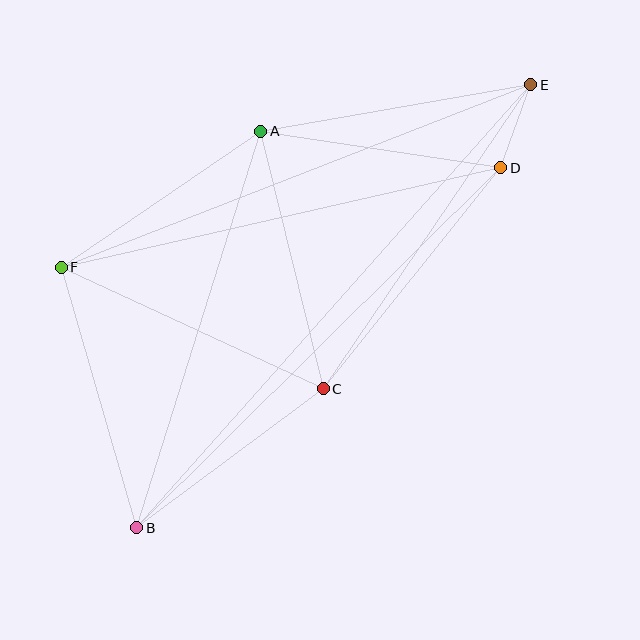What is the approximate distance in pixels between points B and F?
The distance between B and F is approximately 271 pixels.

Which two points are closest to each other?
Points D and E are closest to each other.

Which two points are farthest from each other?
Points B and E are farthest from each other.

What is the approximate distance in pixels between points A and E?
The distance between A and E is approximately 274 pixels.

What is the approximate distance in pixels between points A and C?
The distance between A and C is approximately 265 pixels.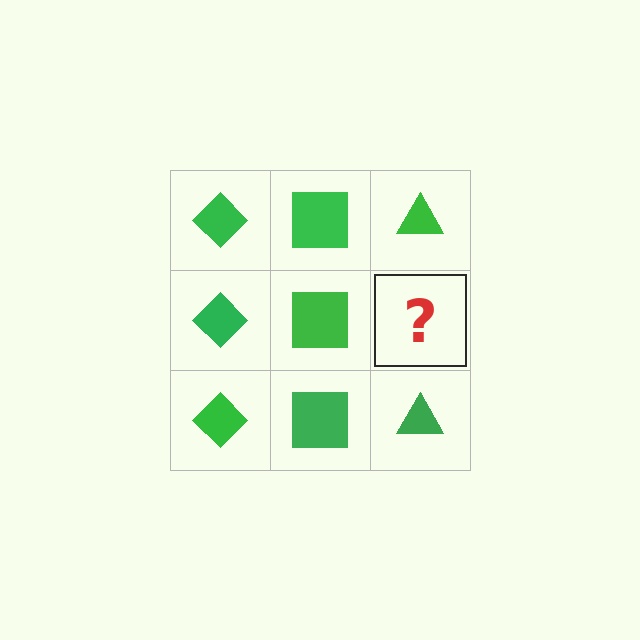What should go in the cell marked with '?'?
The missing cell should contain a green triangle.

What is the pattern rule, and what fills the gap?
The rule is that each column has a consistent shape. The gap should be filled with a green triangle.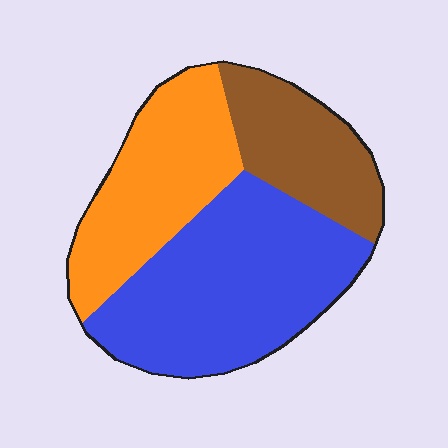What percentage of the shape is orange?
Orange covers about 30% of the shape.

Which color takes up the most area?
Blue, at roughly 45%.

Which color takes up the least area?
Brown, at roughly 20%.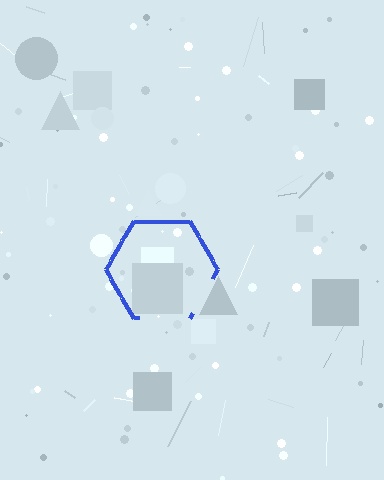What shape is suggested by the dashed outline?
The dashed outline suggests a hexagon.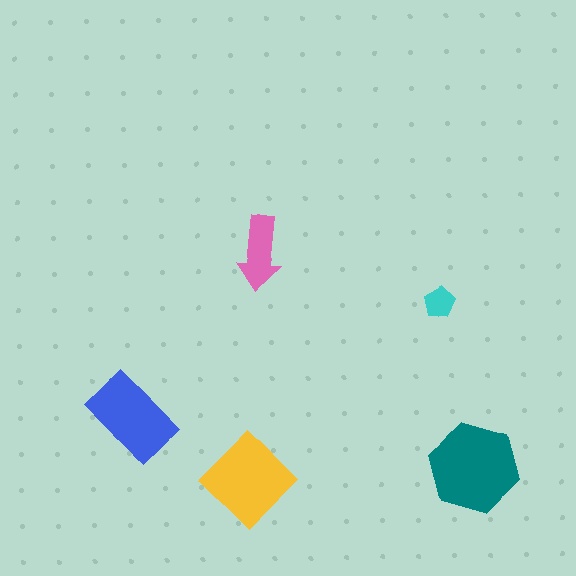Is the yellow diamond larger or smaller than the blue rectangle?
Larger.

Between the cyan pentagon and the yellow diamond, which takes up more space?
The yellow diamond.